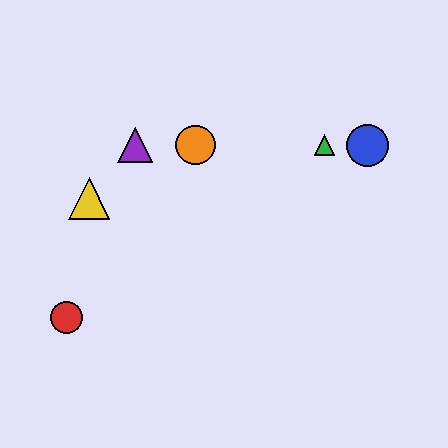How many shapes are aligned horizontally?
4 shapes (the blue circle, the green triangle, the purple triangle, the orange circle) are aligned horizontally.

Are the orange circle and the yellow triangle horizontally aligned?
No, the orange circle is at y≈145 and the yellow triangle is at y≈199.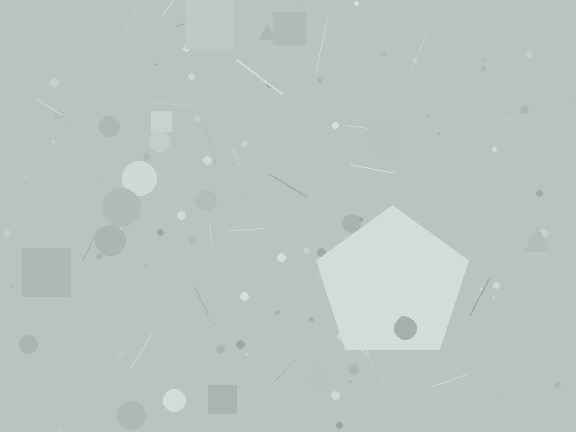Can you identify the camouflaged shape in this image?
The camouflaged shape is a pentagon.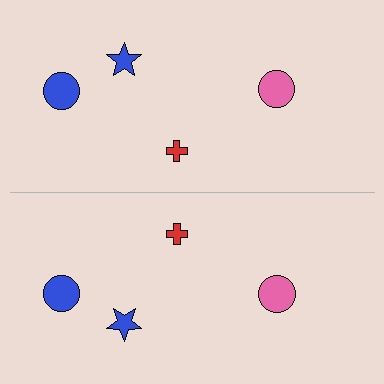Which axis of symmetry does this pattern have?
The pattern has a horizontal axis of symmetry running through the center of the image.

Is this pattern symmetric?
Yes, this pattern has bilateral (reflection) symmetry.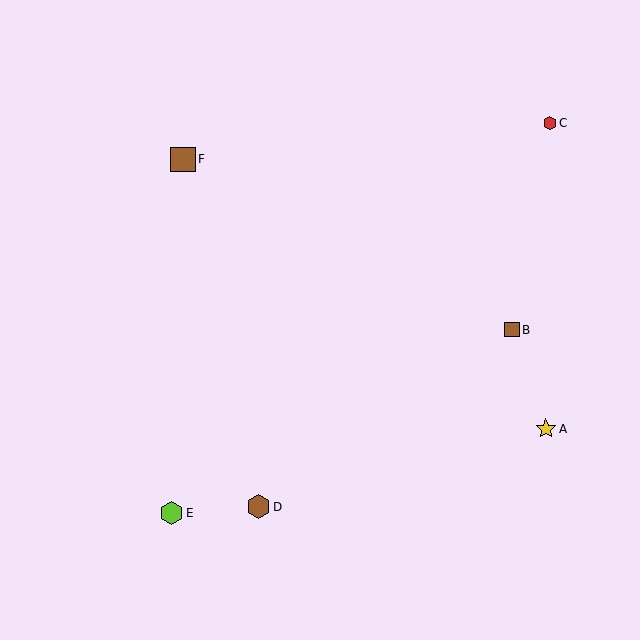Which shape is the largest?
The brown square (labeled F) is the largest.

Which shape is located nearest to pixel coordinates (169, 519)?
The lime hexagon (labeled E) at (172, 513) is nearest to that location.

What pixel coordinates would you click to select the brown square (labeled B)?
Click at (512, 330) to select the brown square B.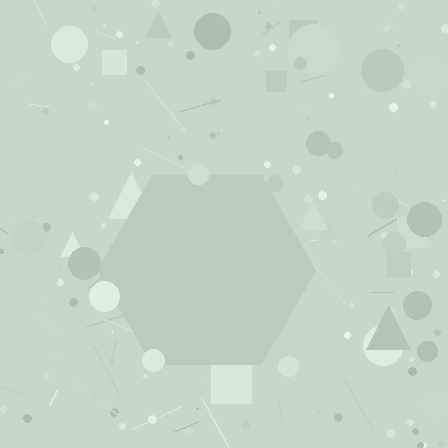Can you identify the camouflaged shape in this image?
The camouflaged shape is a hexagon.